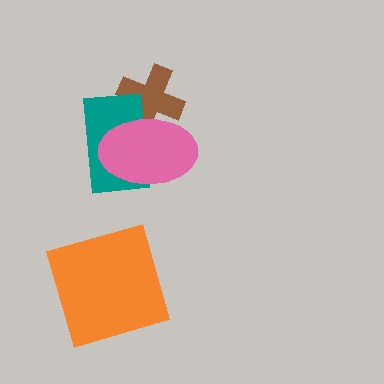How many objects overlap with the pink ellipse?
2 objects overlap with the pink ellipse.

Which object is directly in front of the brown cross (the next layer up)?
The teal rectangle is directly in front of the brown cross.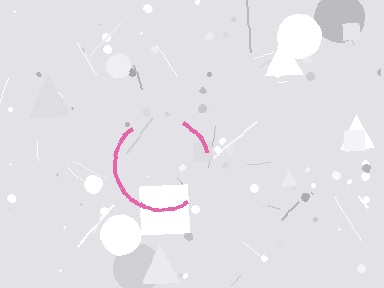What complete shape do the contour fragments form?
The contour fragments form a circle.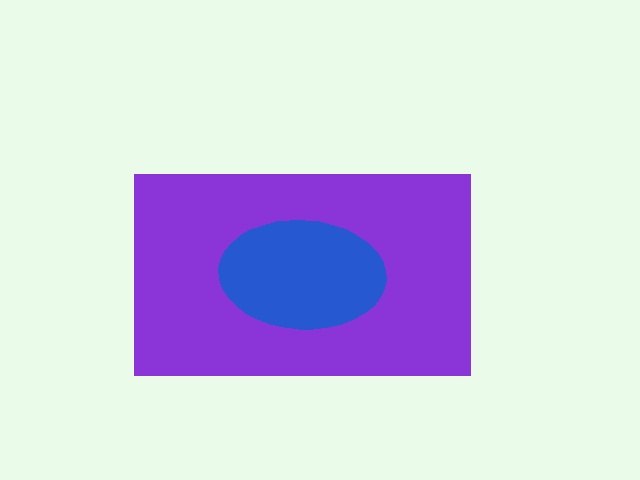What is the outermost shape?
The purple rectangle.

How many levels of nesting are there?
2.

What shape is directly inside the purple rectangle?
The blue ellipse.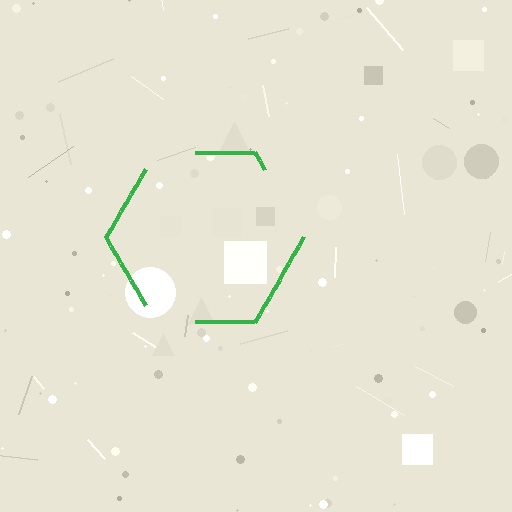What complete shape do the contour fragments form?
The contour fragments form a hexagon.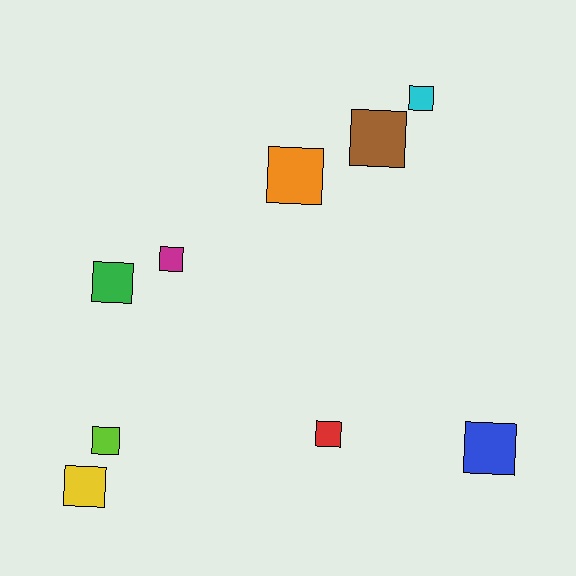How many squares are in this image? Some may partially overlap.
There are 9 squares.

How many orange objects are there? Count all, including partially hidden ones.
There is 1 orange object.